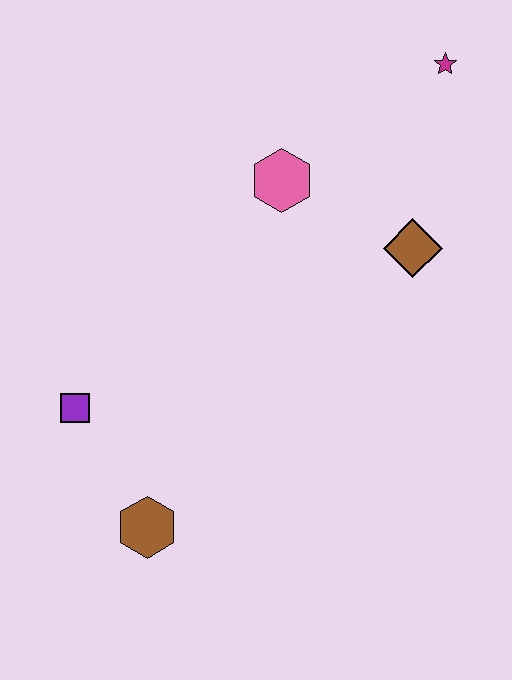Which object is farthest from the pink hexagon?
The brown hexagon is farthest from the pink hexagon.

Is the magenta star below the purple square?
No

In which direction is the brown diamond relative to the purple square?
The brown diamond is to the right of the purple square.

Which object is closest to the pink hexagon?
The brown diamond is closest to the pink hexagon.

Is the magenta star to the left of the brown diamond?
No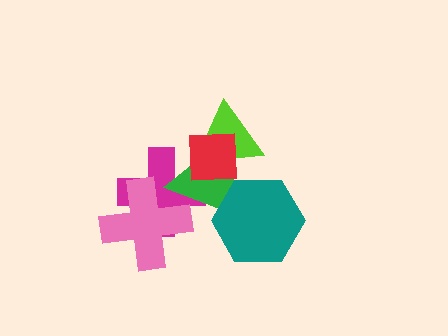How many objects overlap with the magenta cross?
3 objects overlap with the magenta cross.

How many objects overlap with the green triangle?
5 objects overlap with the green triangle.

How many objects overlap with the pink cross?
2 objects overlap with the pink cross.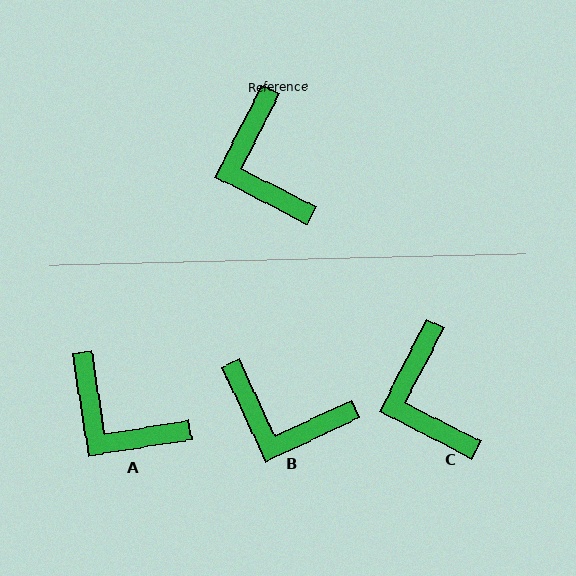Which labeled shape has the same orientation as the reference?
C.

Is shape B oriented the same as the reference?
No, it is off by about 52 degrees.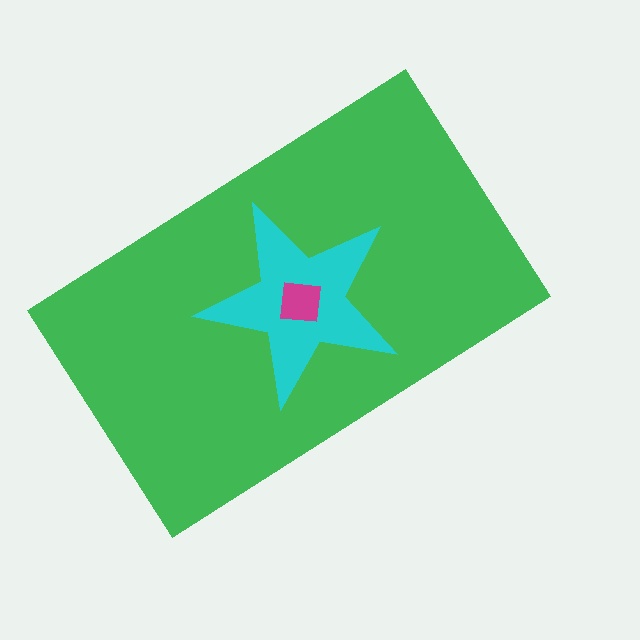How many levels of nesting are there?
3.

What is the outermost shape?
The green rectangle.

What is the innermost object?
The magenta square.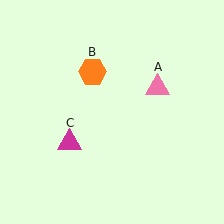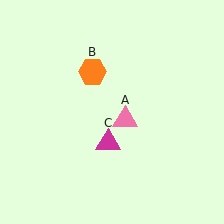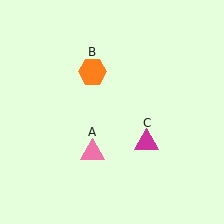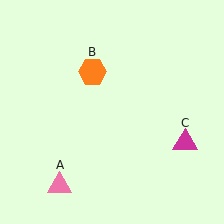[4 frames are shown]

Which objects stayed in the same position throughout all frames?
Orange hexagon (object B) remained stationary.